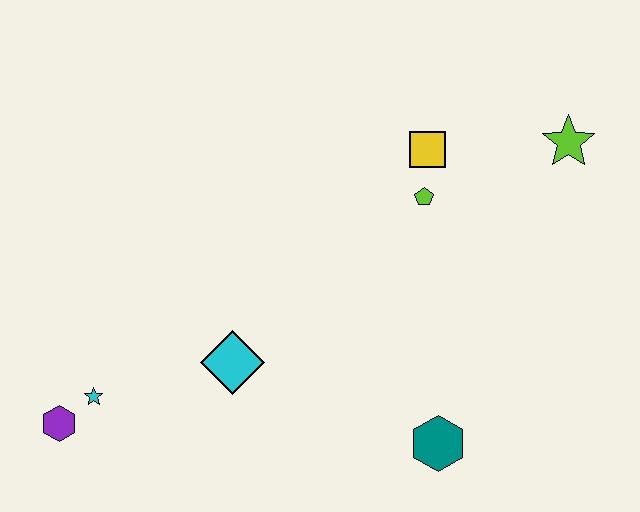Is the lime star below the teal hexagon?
No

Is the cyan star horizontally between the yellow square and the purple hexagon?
Yes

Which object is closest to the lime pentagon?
The yellow square is closest to the lime pentagon.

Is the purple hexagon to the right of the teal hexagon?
No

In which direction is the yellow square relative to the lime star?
The yellow square is to the left of the lime star.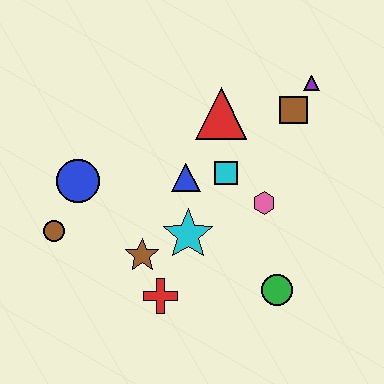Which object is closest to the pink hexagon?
The cyan square is closest to the pink hexagon.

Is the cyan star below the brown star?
No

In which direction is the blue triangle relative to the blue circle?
The blue triangle is to the right of the blue circle.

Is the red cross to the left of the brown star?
No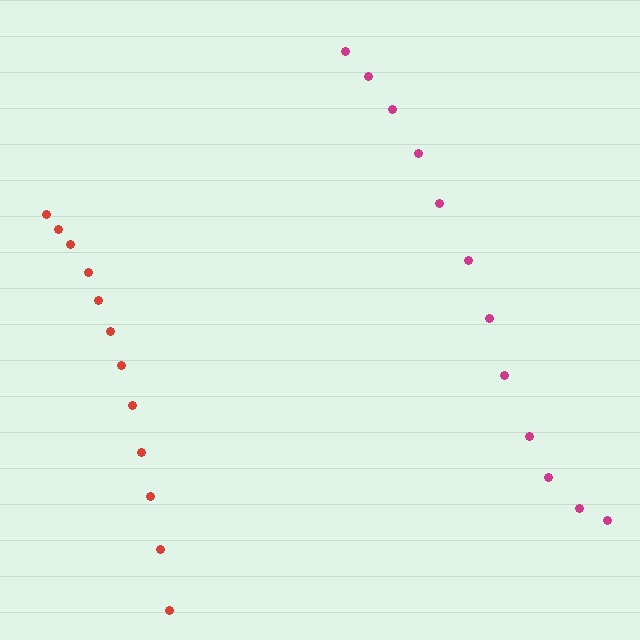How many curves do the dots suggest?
There are 2 distinct paths.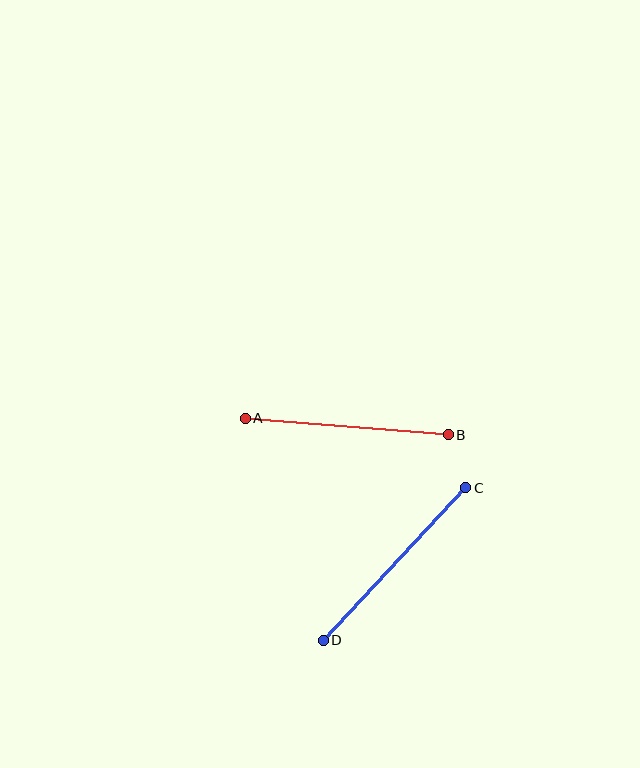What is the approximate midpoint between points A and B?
The midpoint is at approximately (347, 426) pixels.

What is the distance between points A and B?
The distance is approximately 204 pixels.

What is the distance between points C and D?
The distance is approximately 209 pixels.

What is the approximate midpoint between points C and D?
The midpoint is at approximately (394, 564) pixels.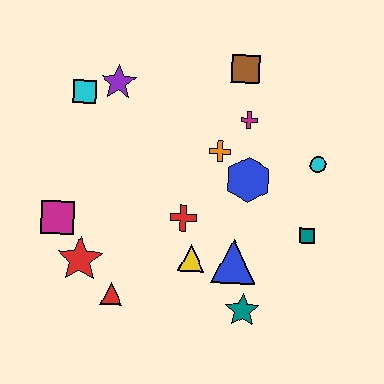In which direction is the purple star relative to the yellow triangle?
The purple star is above the yellow triangle.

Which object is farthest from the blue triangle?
The cyan square is farthest from the blue triangle.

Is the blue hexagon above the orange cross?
No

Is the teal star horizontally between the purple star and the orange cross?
No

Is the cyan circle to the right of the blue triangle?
Yes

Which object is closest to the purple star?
The cyan square is closest to the purple star.